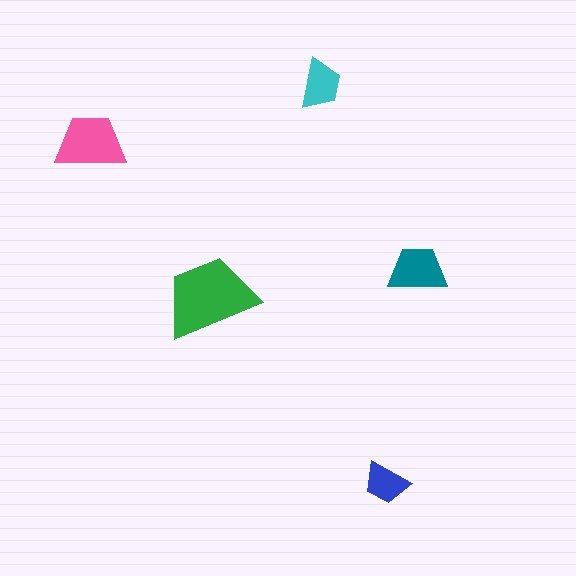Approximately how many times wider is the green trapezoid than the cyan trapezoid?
About 2 times wider.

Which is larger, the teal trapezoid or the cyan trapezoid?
The teal one.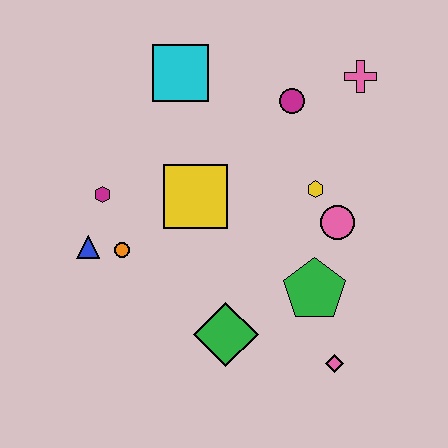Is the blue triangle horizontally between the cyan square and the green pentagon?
No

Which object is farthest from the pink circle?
The blue triangle is farthest from the pink circle.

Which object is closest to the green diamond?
The green pentagon is closest to the green diamond.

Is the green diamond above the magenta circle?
No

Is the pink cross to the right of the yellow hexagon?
Yes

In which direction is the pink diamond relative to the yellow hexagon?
The pink diamond is below the yellow hexagon.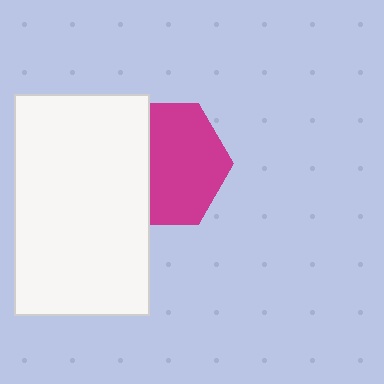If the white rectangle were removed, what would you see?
You would see the complete magenta hexagon.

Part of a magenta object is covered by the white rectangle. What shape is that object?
It is a hexagon.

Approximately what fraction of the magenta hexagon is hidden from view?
Roughly 37% of the magenta hexagon is hidden behind the white rectangle.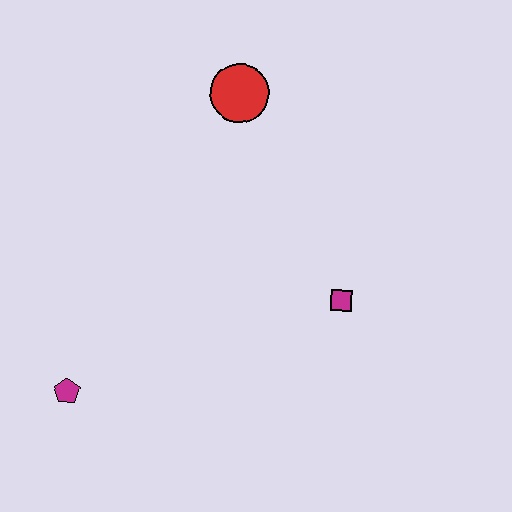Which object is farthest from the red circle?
The magenta pentagon is farthest from the red circle.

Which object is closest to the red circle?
The magenta square is closest to the red circle.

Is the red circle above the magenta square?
Yes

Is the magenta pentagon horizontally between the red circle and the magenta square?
No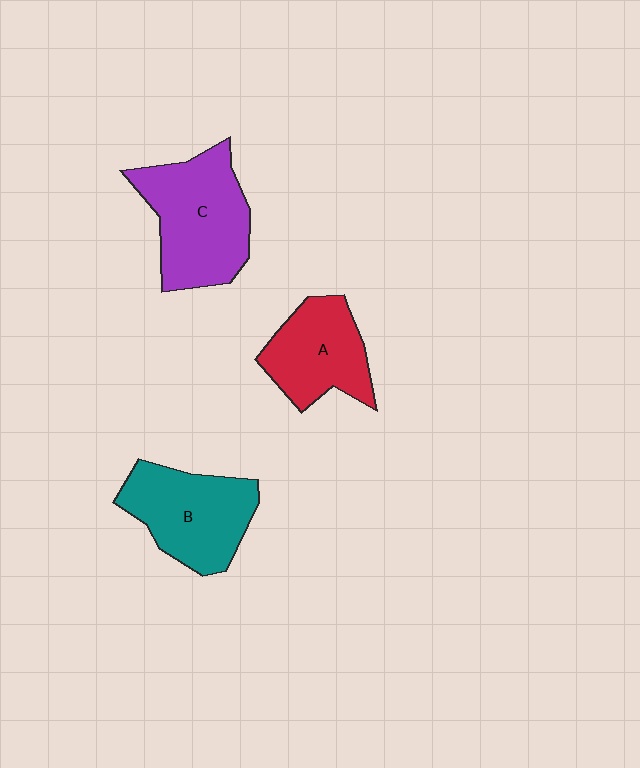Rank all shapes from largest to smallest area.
From largest to smallest: C (purple), B (teal), A (red).